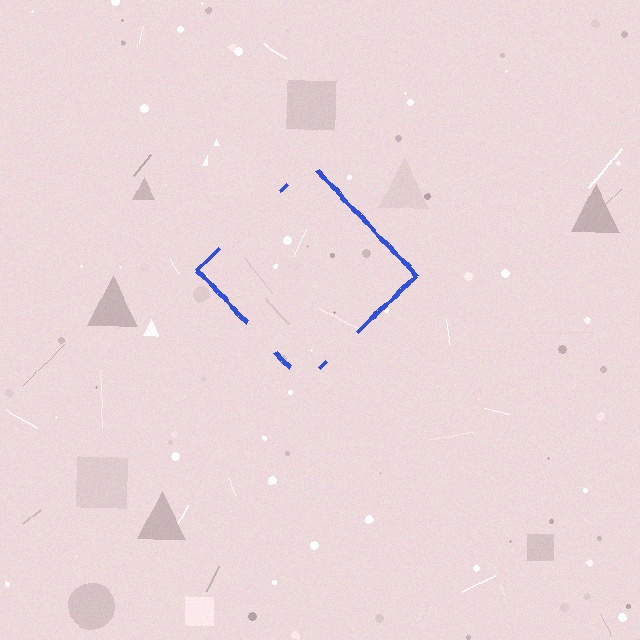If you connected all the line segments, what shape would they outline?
They would outline a diamond.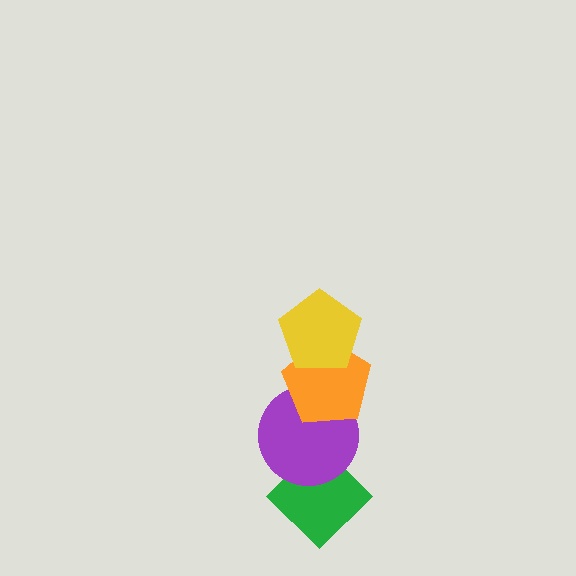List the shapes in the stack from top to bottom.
From top to bottom: the yellow pentagon, the orange pentagon, the purple circle, the green diamond.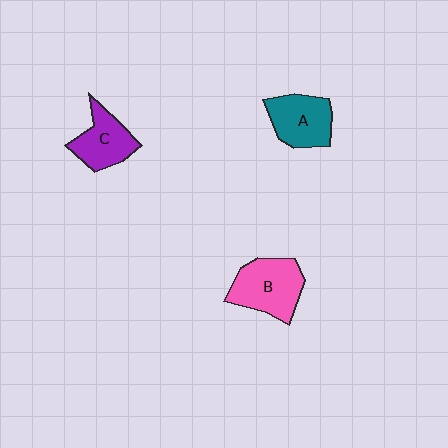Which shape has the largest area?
Shape B (pink).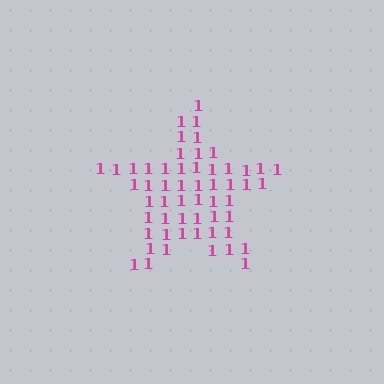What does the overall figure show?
The overall figure shows a star.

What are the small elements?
The small elements are digit 1's.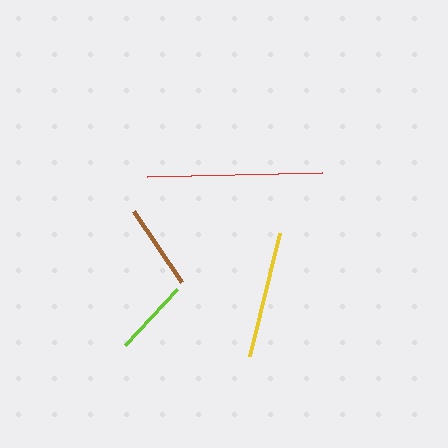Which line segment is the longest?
The red line is the longest at approximately 175 pixels.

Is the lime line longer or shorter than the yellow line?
The yellow line is longer than the lime line.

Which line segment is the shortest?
The lime line is the shortest at approximately 76 pixels.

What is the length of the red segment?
The red segment is approximately 175 pixels long.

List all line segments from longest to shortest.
From longest to shortest: red, yellow, brown, lime.